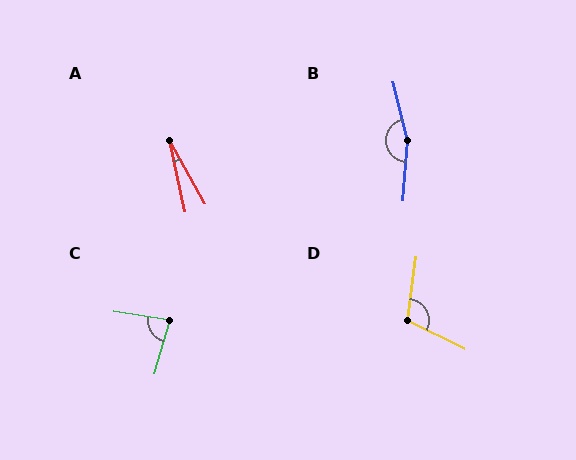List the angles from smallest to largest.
A (17°), C (83°), D (109°), B (162°).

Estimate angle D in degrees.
Approximately 109 degrees.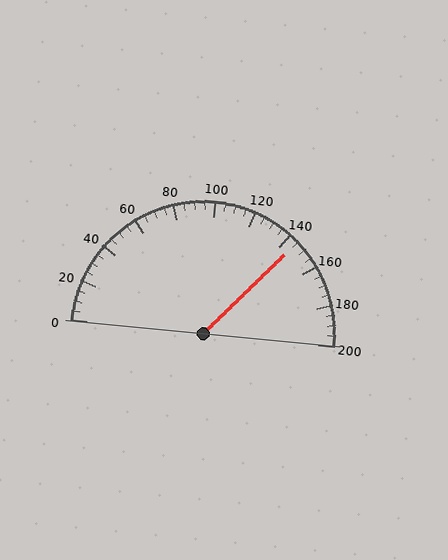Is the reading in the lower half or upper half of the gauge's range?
The reading is in the upper half of the range (0 to 200).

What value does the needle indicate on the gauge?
The needle indicates approximately 145.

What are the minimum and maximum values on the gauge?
The gauge ranges from 0 to 200.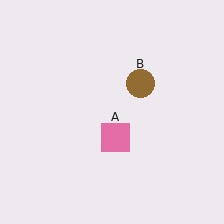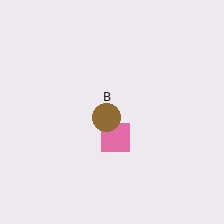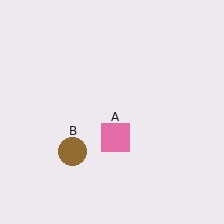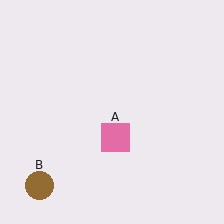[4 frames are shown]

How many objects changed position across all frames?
1 object changed position: brown circle (object B).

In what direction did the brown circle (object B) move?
The brown circle (object B) moved down and to the left.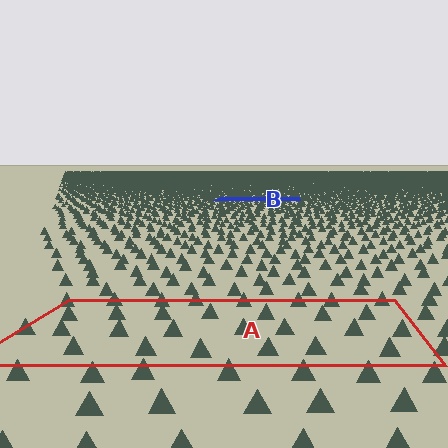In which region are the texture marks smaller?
The texture marks are smaller in region B, because it is farther away.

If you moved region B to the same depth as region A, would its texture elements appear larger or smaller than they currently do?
They would appear larger. At a closer depth, the same texture elements are projected at a bigger on-screen size.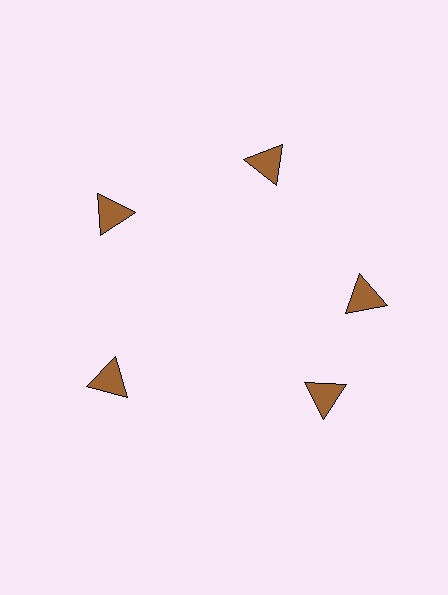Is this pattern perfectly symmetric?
No. The 5 brown triangles are arranged in a ring, but one element near the 5 o'clock position is rotated out of alignment along the ring, breaking the 5-fold rotational symmetry.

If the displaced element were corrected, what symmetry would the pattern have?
It would have 5-fold rotational symmetry — the pattern would map onto itself every 72 degrees.